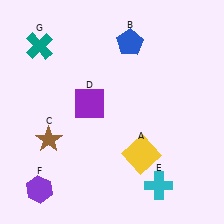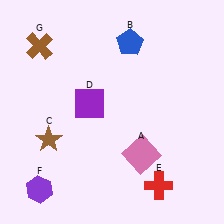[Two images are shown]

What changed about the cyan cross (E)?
In Image 1, E is cyan. In Image 2, it changed to red.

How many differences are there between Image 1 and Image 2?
There are 3 differences between the two images.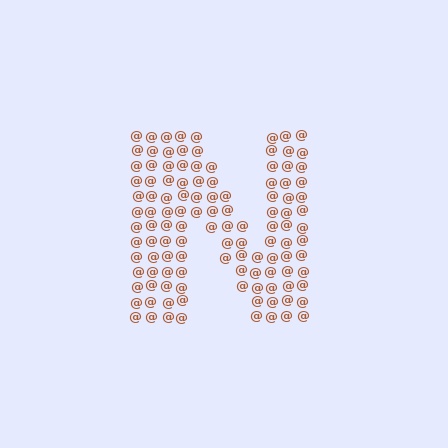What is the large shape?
The large shape is the letter N.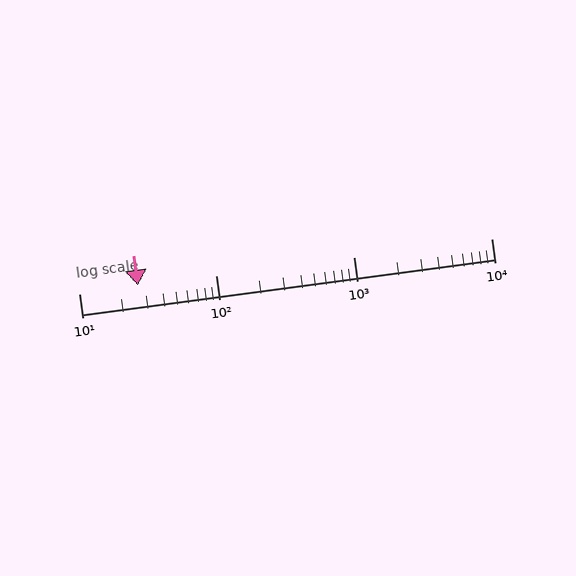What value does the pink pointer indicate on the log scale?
The pointer indicates approximately 27.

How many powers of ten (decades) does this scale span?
The scale spans 3 decades, from 10 to 10000.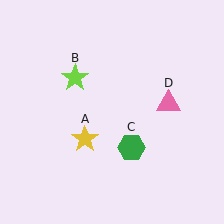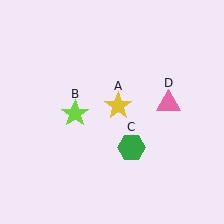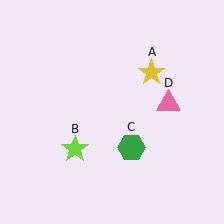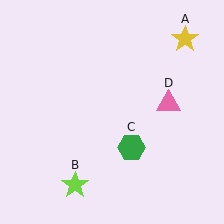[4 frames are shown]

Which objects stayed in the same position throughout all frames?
Green hexagon (object C) and pink triangle (object D) remained stationary.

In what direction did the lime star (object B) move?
The lime star (object B) moved down.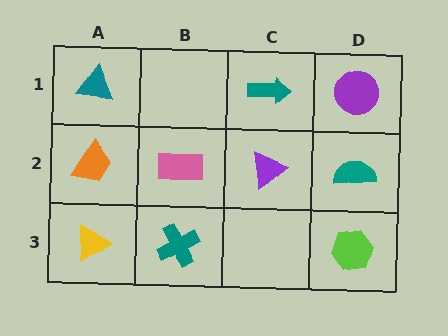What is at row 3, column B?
A teal cross.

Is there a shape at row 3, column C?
No, that cell is empty.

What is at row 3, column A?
A yellow triangle.